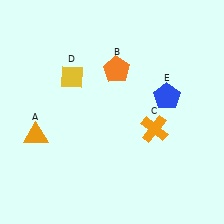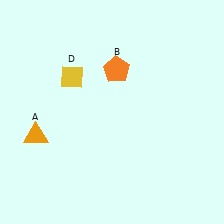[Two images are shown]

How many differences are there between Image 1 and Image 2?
There are 2 differences between the two images.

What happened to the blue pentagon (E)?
The blue pentagon (E) was removed in Image 2. It was in the top-right area of Image 1.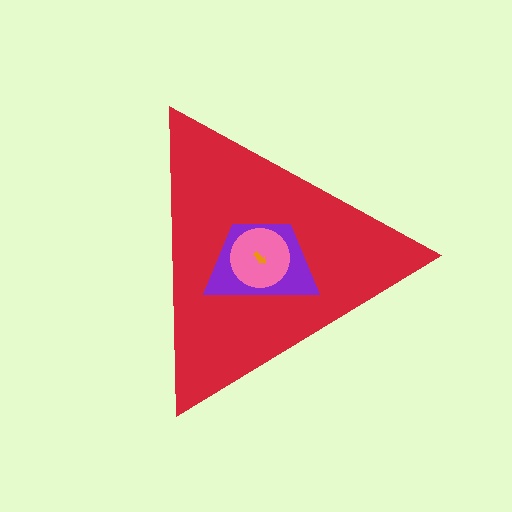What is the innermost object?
The orange arrow.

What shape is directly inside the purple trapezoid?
The pink circle.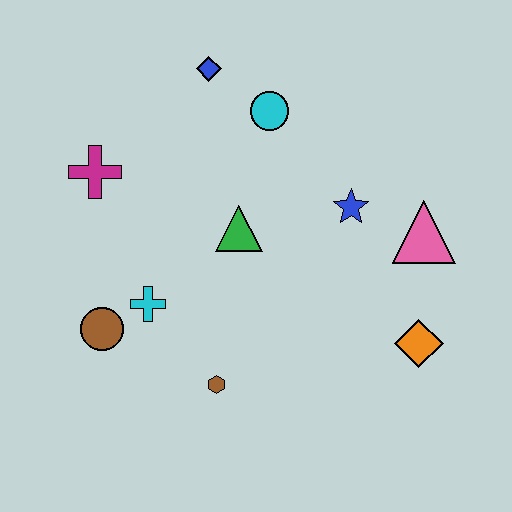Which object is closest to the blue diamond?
The cyan circle is closest to the blue diamond.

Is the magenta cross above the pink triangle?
Yes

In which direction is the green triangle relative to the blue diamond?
The green triangle is below the blue diamond.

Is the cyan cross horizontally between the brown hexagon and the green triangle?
No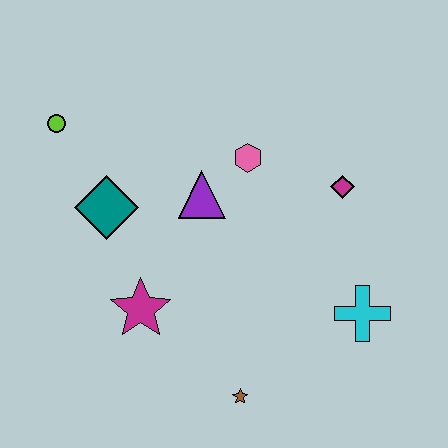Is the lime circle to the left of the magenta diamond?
Yes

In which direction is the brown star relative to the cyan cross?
The brown star is to the left of the cyan cross.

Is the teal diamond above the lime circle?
No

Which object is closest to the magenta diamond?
The pink hexagon is closest to the magenta diamond.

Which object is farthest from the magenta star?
The magenta diamond is farthest from the magenta star.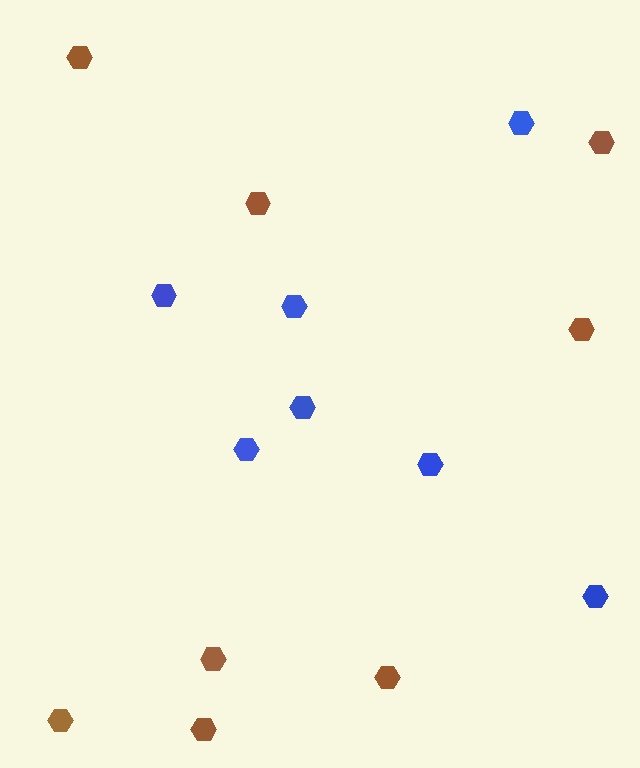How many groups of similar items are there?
There are 2 groups: one group of brown hexagons (8) and one group of blue hexagons (7).